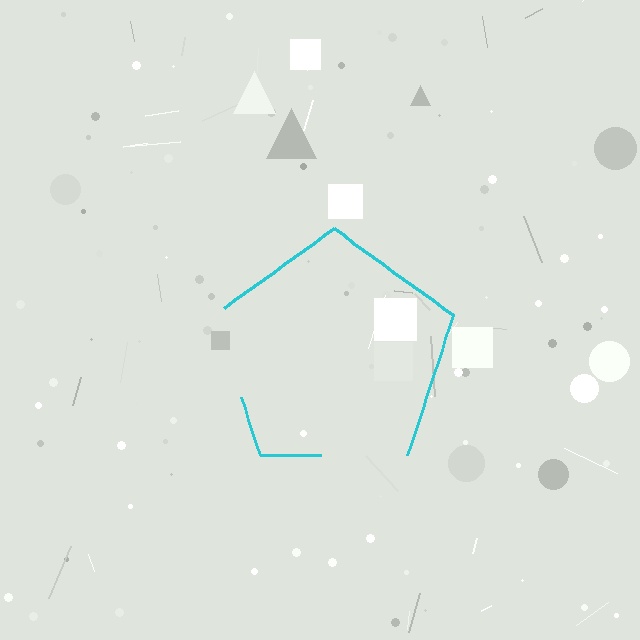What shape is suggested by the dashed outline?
The dashed outline suggests a pentagon.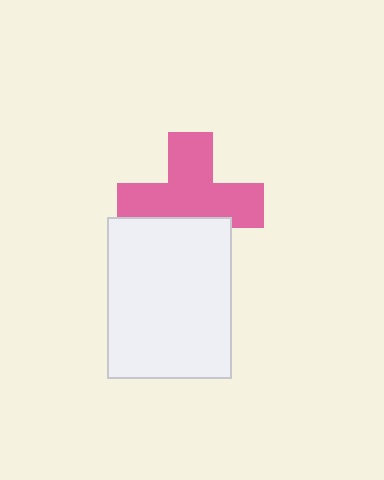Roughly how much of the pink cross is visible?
Most of it is visible (roughly 68%).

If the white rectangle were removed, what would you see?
You would see the complete pink cross.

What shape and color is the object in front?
The object in front is a white rectangle.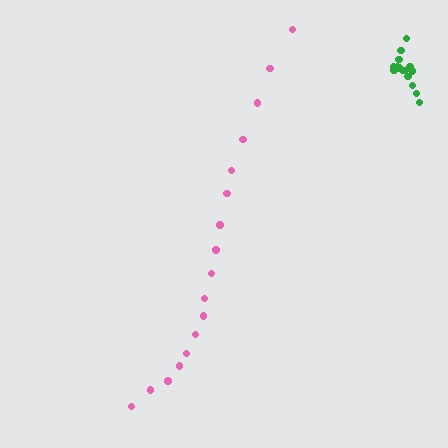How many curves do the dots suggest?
There are 2 distinct paths.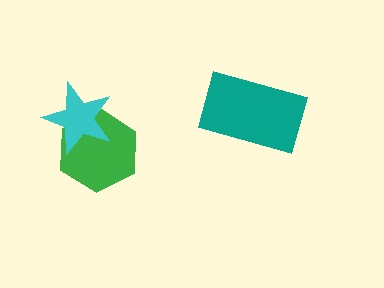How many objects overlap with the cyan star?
1 object overlaps with the cyan star.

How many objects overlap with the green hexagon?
1 object overlaps with the green hexagon.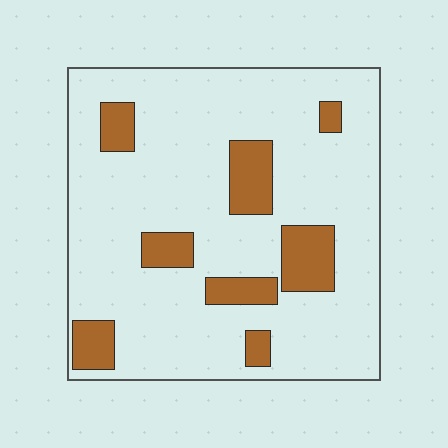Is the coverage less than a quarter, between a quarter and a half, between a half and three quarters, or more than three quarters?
Less than a quarter.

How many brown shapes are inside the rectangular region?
8.